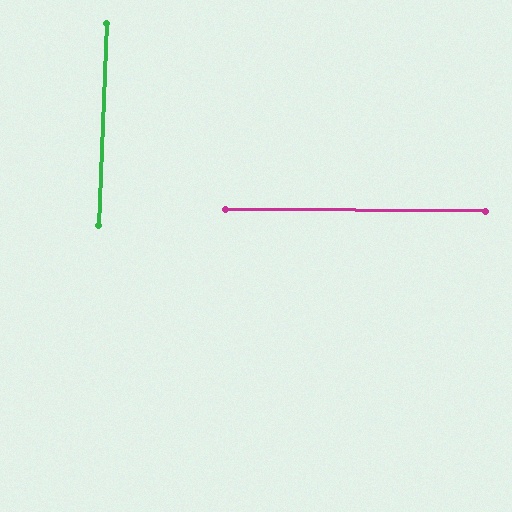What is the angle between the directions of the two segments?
Approximately 88 degrees.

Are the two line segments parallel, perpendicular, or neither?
Perpendicular — they meet at approximately 88°.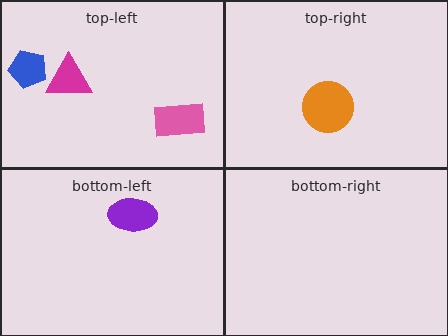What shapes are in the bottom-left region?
The purple ellipse.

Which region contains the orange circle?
The top-right region.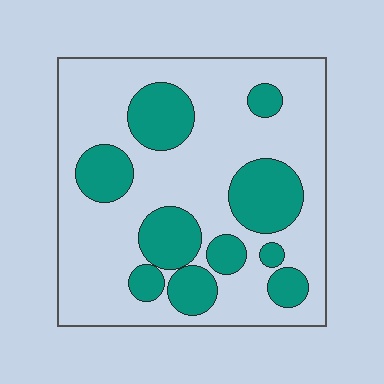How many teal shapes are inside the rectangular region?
10.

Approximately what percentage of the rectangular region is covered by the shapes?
Approximately 30%.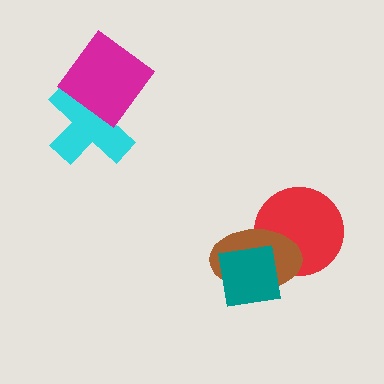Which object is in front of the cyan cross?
The magenta diamond is in front of the cyan cross.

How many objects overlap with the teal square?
1 object overlaps with the teal square.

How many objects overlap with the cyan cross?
1 object overlaps with the cyan cross.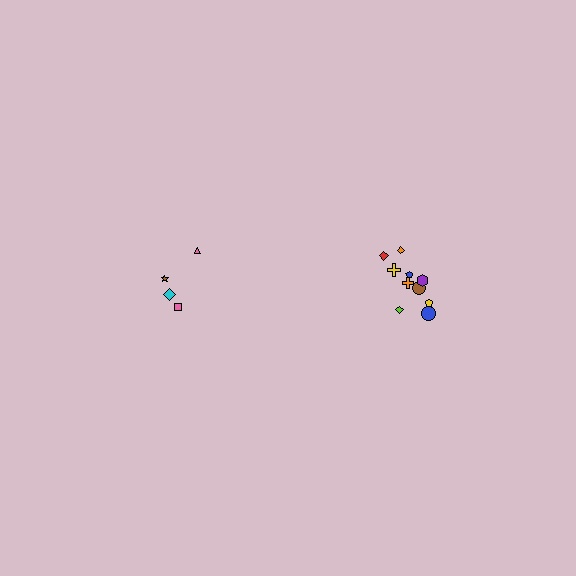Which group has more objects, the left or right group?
The right group.